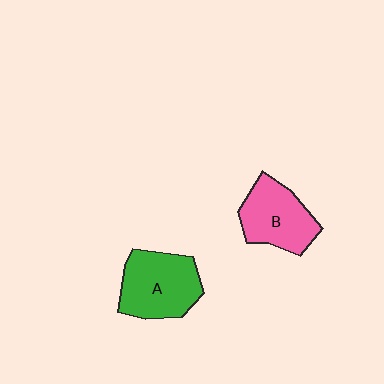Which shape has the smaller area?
Shape B (pink).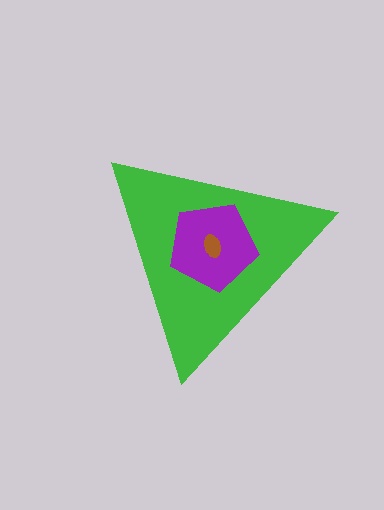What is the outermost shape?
The green triangle.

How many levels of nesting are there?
3.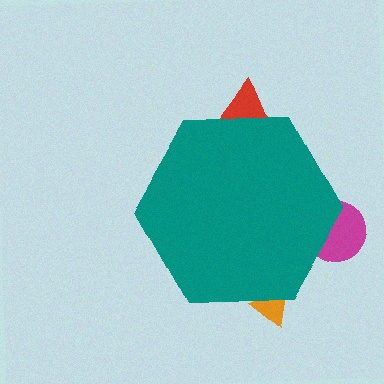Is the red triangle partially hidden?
Yes, the red triangle is partially hidden behind the teal hexagon.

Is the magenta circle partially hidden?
Yes, the magenta circle is partially hidden behind the teal hexagon.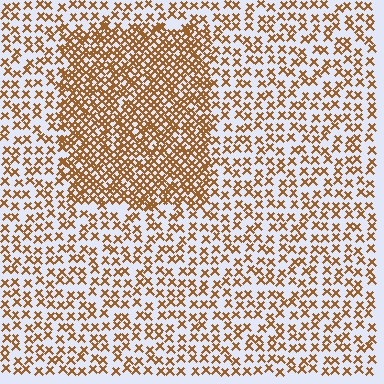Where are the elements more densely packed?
The elements are more densely packed inside the rectangle boundary.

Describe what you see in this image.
The image contains small brown elements arranged at two different densities. A rectangle-shaped region is visible where the elements are more densely packed than the surrounding area.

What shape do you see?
I see a rectangle.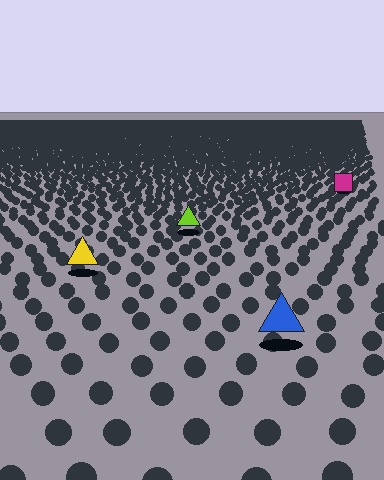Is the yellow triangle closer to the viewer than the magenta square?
Yes. The yellow triangle is closer — you can tell from the texture gradient: the ground texture is coarser near it.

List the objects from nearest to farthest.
From nearest to farthest: the blue triangle, the yellow triangle, the lime triangle, the magenta square.